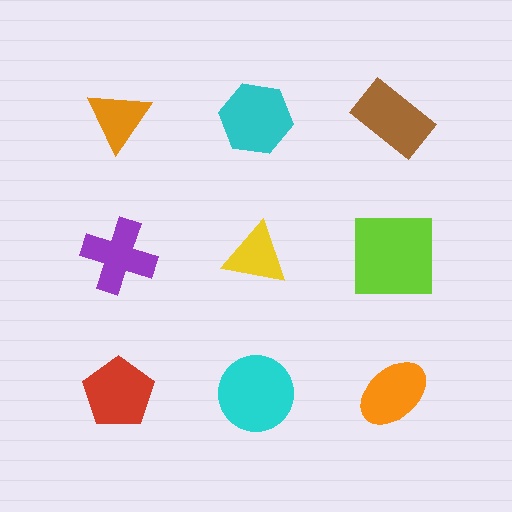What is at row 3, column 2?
A cyan circle.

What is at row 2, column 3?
A lime square.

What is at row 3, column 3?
An orange ellipse.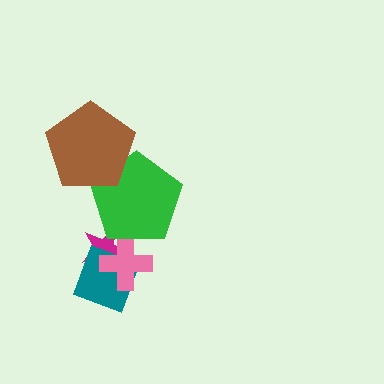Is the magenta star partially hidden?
Yes, it is partially covered by another shape.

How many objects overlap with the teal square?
2 objects overlap with the teal square.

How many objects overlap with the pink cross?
3 objects overlap with the pink cross.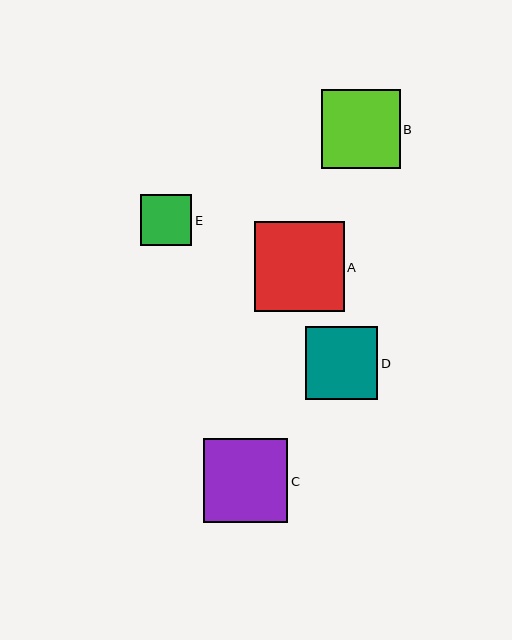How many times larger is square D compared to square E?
Square D is approximately 1.4 times the size of square E.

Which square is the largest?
Square A is the largest with a size of approximately 90 pixels.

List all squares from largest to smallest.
From largest to smallest: A, C, B, D, E.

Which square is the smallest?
Square E is the smallest with a size of approximately 51 pixels.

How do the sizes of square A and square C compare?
Square A and square C are approximately the same size.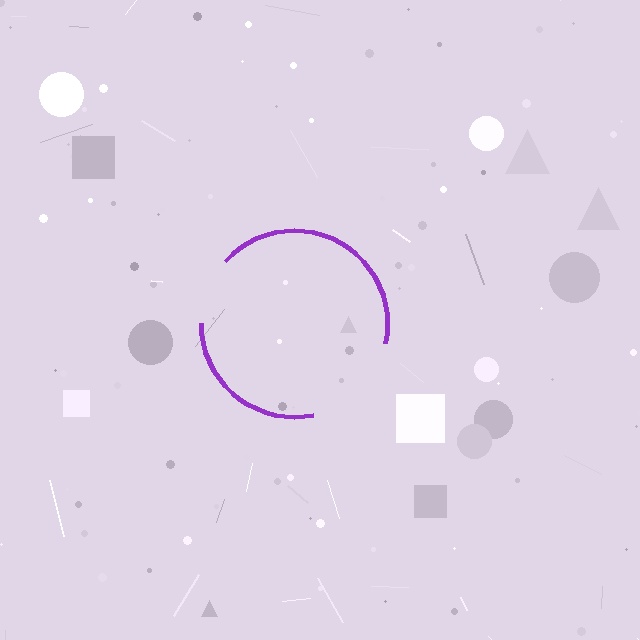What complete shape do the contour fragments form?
The contour fragments form a circle.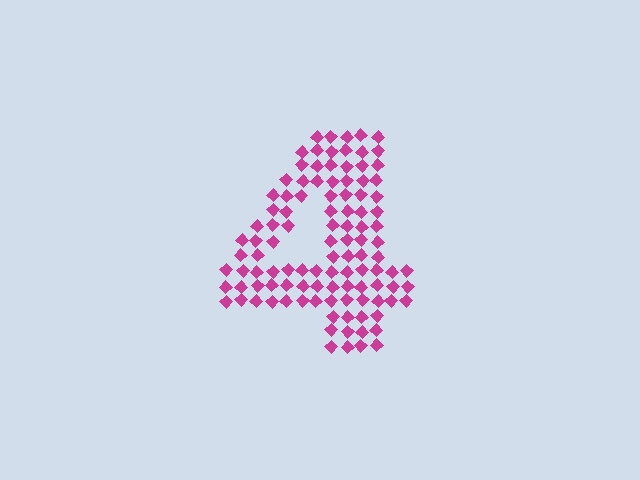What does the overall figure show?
The overall figure shows the digit 4.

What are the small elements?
The small elements are diamonds.